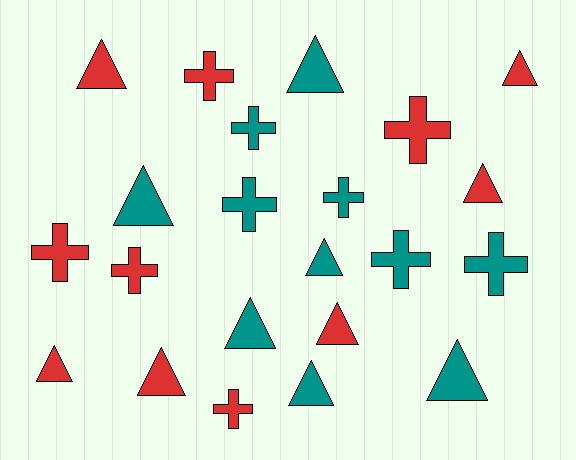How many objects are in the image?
There are 22 objects.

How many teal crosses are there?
There are 5 teal crosses.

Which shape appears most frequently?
Triangle, with 12 objects.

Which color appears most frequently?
Teal, with 11 objects.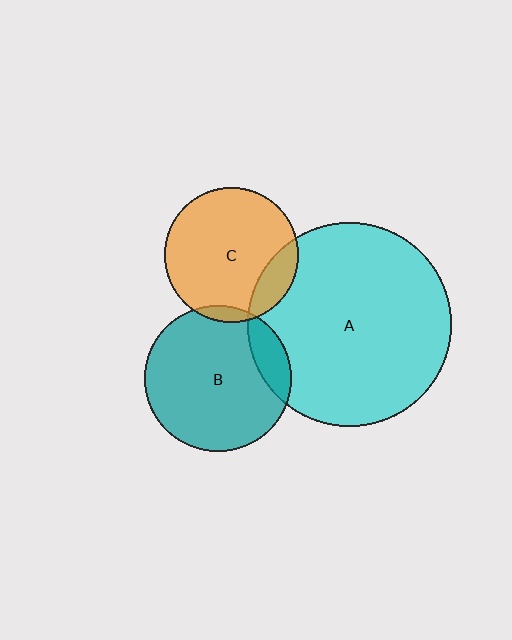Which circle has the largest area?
Circle A (cyan).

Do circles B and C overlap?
Yes.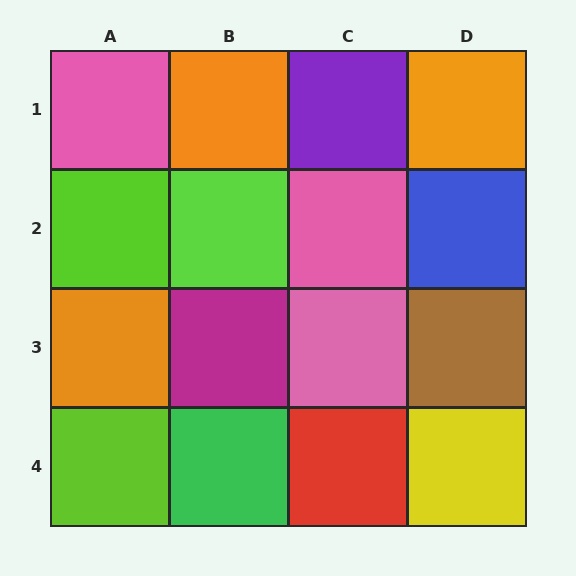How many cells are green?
1 cell is green.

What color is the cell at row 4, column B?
Green.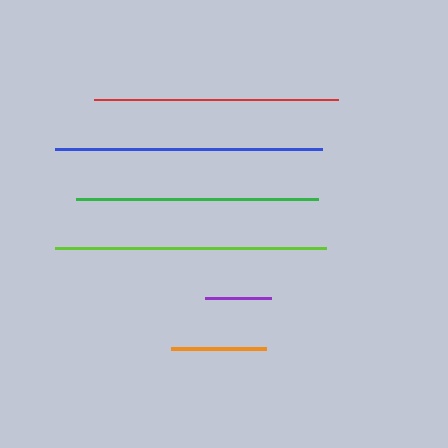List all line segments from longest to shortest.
From longest to shortest: lime, blue, red, green, orange, purple.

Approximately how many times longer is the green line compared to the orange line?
The green line is approximately 2.6 times the length of the orange line.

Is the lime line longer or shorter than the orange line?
The lime line is longer than the orange line.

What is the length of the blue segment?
The blue segment is approximately 267 pixels long.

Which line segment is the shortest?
The purple line is the shortest at approximately 66 pixels.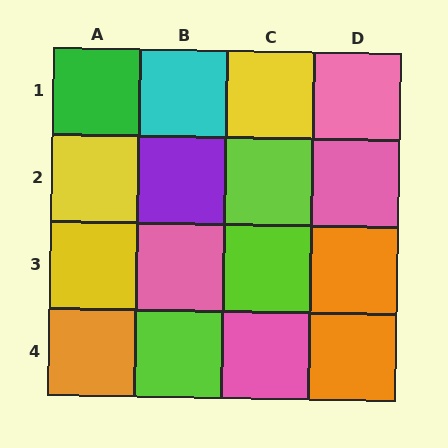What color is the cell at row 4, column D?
Orange.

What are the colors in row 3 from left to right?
Yellow, pink, lime, orange.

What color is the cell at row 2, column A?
Yellow.